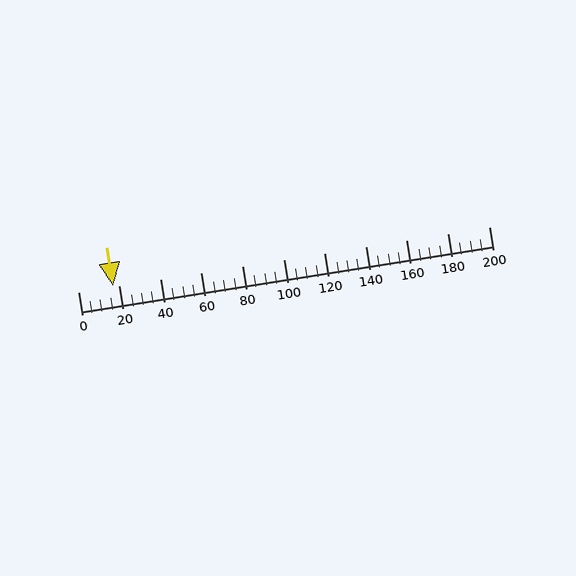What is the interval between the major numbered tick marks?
The major tick marks are spaced 20 units apart.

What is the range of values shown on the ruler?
The ruler shows values from 0 to 200.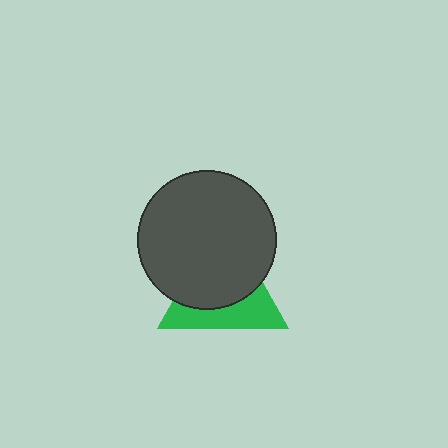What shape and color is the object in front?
The object in front is a dark gray circle.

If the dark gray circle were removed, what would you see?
You would see the complete green triangle.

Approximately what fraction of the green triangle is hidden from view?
Roughly 59% of the green triangle is hidden behind the dark gray circle.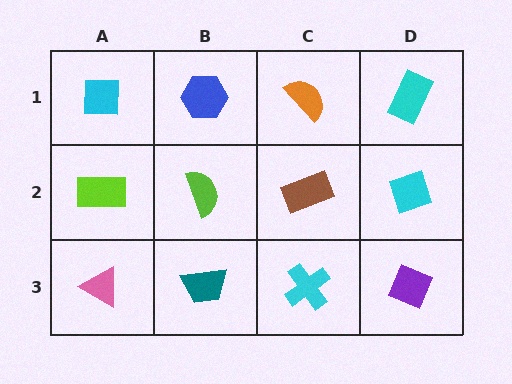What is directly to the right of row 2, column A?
A lime semicircle.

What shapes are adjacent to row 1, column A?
A lime rectangle (row 2, column A), a blue hexagon (row 1, column B).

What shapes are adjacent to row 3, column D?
A cyan diamond (row 2, column D), a cyan cross (row 3, column C).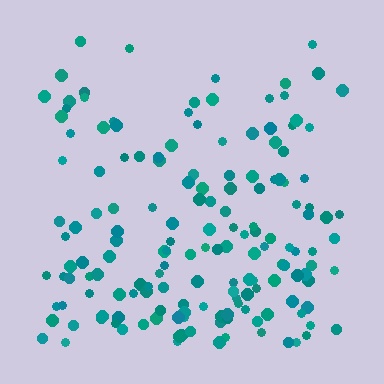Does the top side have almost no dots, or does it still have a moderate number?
Still a moderate number, just noticeably fewer than the bottom.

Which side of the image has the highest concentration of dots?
The bottom.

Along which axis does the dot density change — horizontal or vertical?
Vertical.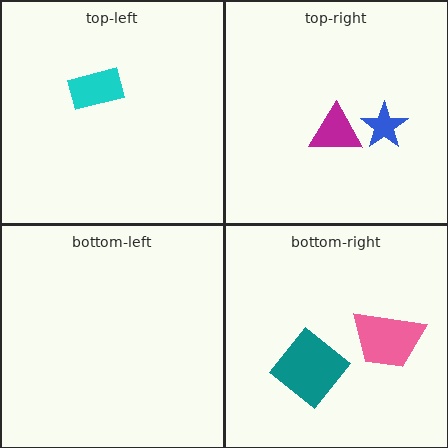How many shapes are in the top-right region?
2.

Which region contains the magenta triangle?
The top-right region.